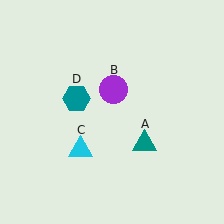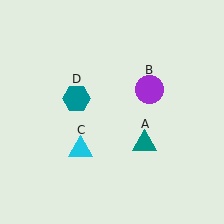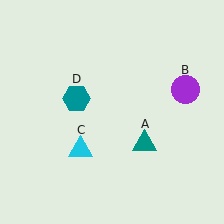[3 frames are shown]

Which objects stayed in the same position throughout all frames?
Teal triangle (object A) and cyan triangle (object C) and teal hexagon (object D) remained stationary.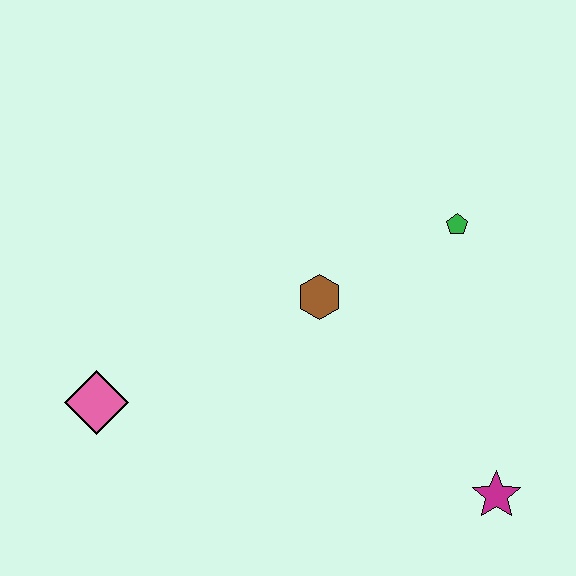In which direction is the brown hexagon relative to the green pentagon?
The brown hexagon is to the left of the green pentagon.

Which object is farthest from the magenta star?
The pink diamond is farthest from the magenta star.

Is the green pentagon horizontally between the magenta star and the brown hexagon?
Yes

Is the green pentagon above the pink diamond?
Yes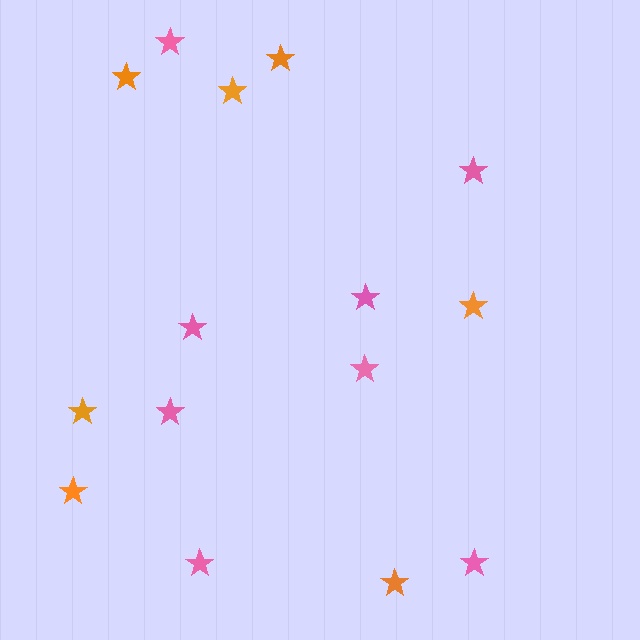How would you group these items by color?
There are 2 groups: one group of pink stars (8) and one group of orange stars (7).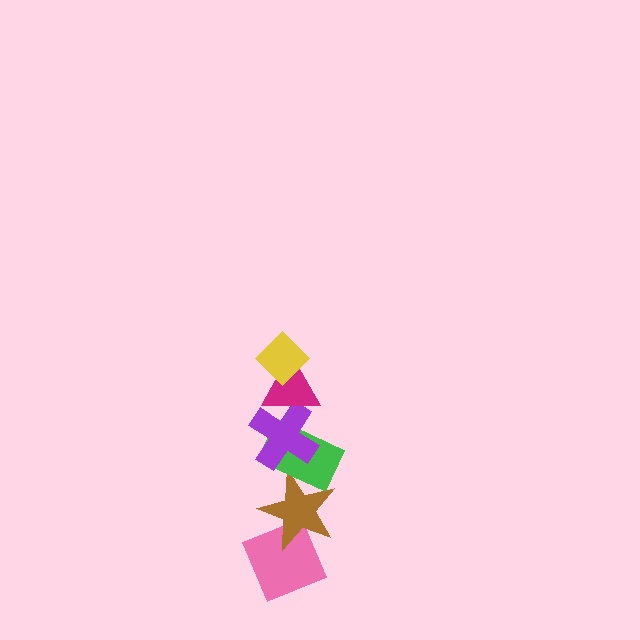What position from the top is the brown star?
The brown star is 5th from the top.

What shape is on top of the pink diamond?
The brown star is on top of the pink diamond.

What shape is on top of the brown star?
The green rectangle is on top of the brown star.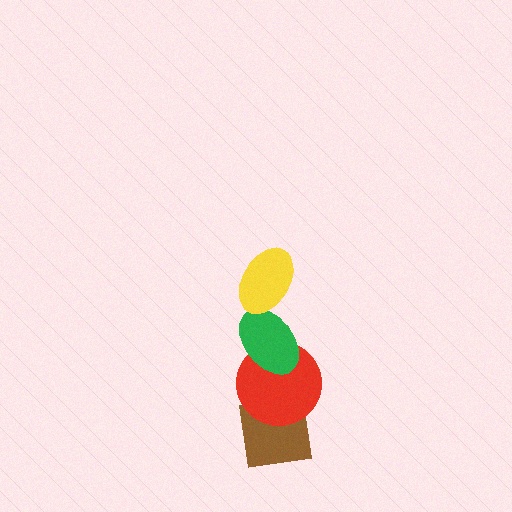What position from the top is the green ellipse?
The green ellipse is 2nd from the top.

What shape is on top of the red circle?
The green ellipse is on top of the red circle.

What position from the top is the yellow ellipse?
The yellow ellipse is 1st from the top.